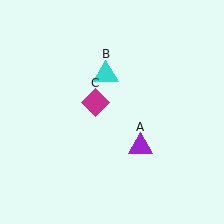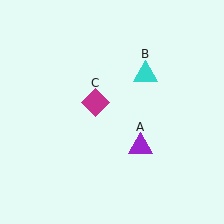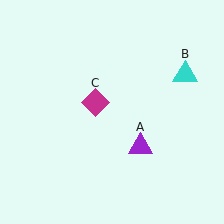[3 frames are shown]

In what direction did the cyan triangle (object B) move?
The cyan triangle (object B) moved right.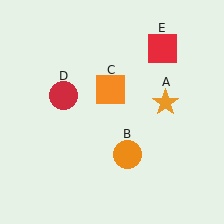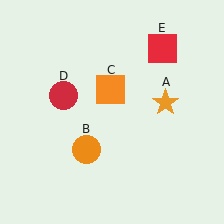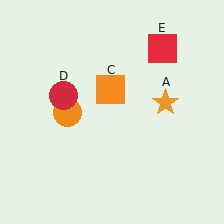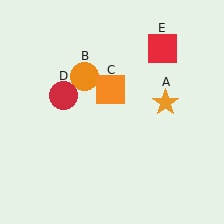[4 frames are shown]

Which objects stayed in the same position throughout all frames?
Orange star (object A) and orange square (object C) and red circle (object D) and red square (object E) remained stationary.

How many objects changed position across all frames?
1 object changed position: orange circle (object B).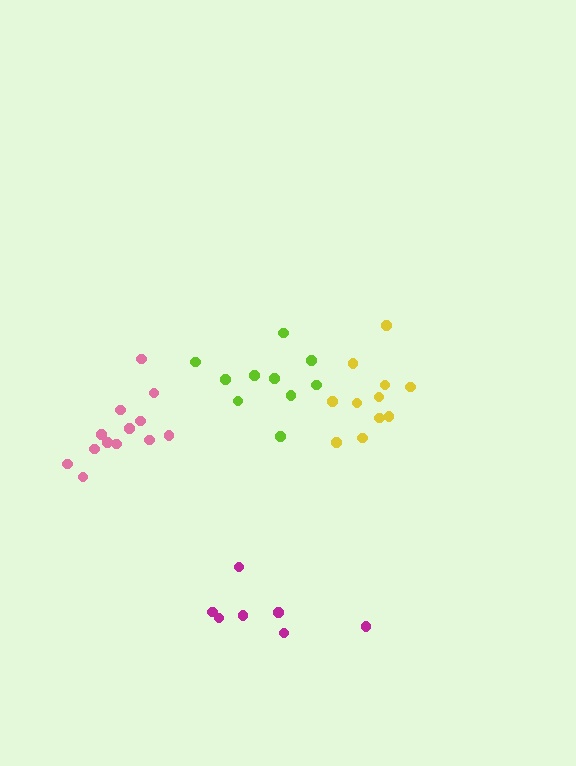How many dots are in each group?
Group 1: 10 dots, Group 2: 11 dots, Group 3: 7 dots, Group 4: 13 dots (41 total).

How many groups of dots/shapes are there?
There are 4 groups.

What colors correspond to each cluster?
The clusters are colored: lime, yellow, magenta, pink.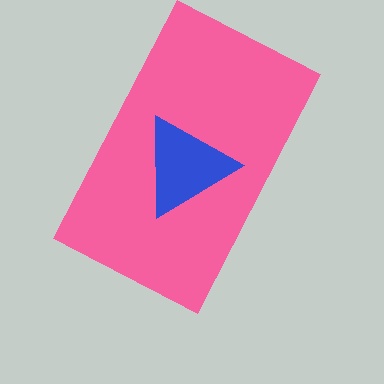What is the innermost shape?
The blue triangle.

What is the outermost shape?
The pink rectangle.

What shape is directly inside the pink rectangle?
The blue triangle.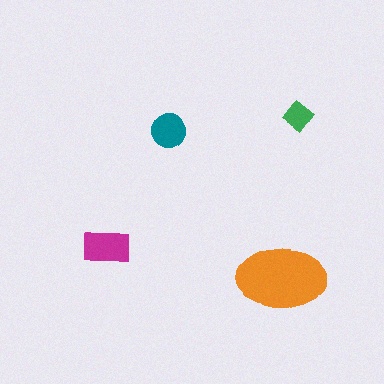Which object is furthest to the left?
The magenta rectangle is leftmost.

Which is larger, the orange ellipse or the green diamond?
The orange ellipse.